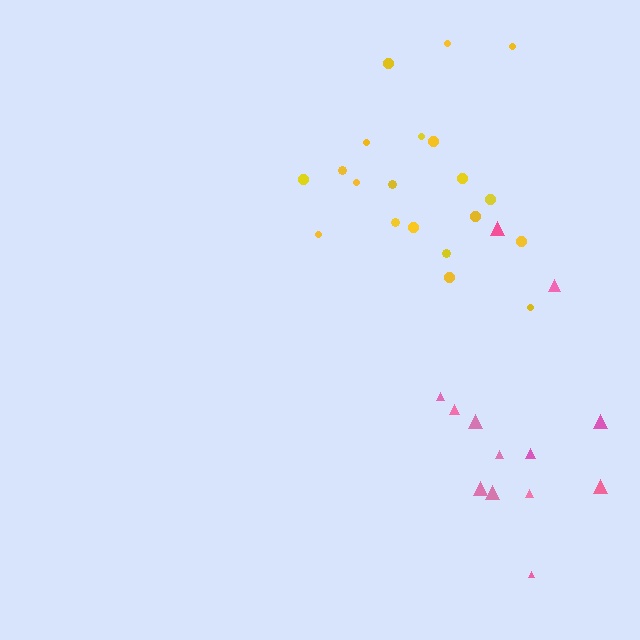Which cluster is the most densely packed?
Yellow.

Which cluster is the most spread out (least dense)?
Pink.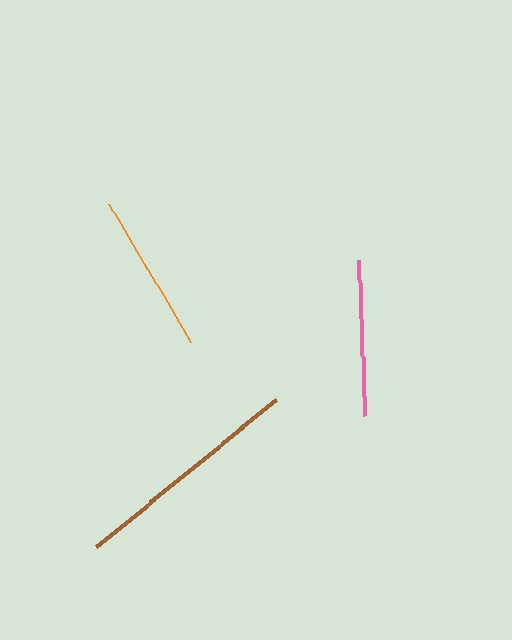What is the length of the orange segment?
The orange segment is approximately 161 pixels long.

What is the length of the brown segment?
The brown segment is approximately 232 pixels long.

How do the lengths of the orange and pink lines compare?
The orange and pink lines are approximately the same length.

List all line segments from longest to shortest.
From longest to shortest: brown, orange, pink.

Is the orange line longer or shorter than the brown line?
The brown line is longer than the orange line.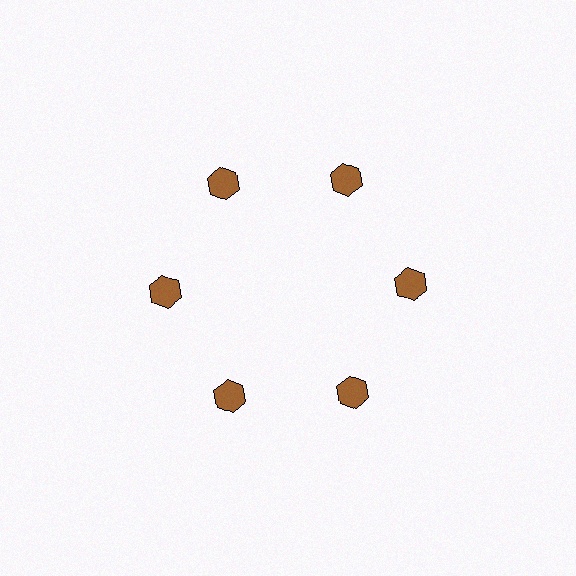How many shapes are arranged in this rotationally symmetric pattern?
There are 6 shapes, arranged in 6 groups of 1.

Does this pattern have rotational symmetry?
Yes, this pattern has 6-fold rotational symmetry. It looks the same after rotating 60 degrees around the center.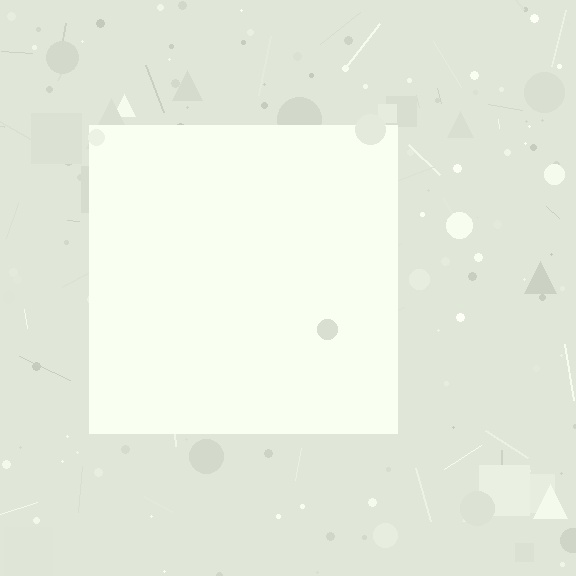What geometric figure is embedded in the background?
A square is embedded in the background.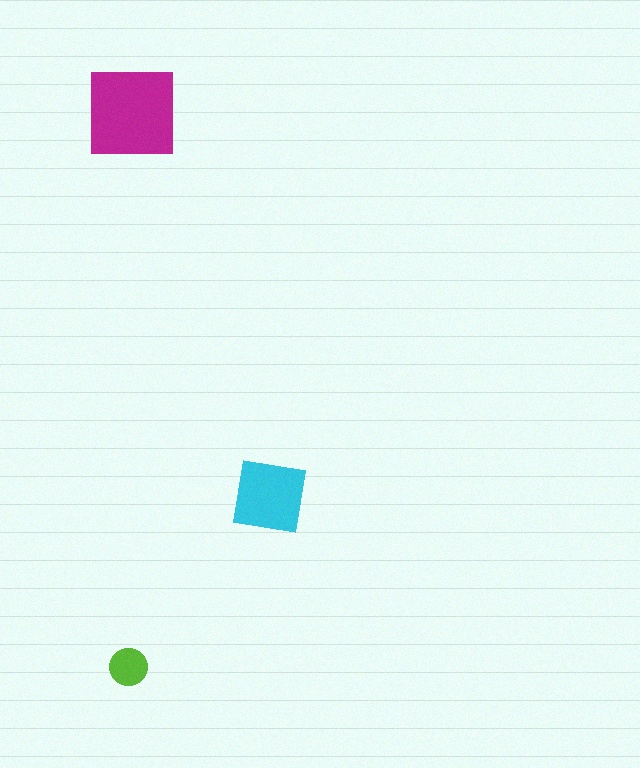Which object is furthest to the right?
The cyan square is rightmost.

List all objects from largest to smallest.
The magenta square, the cyan square, the lime circle.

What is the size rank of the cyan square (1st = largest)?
2nd.